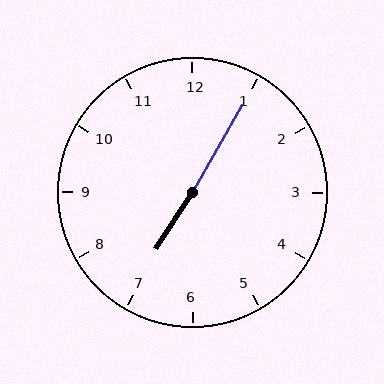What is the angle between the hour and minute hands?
Approximately 178 degrees.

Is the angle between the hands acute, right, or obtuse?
It is obtuse.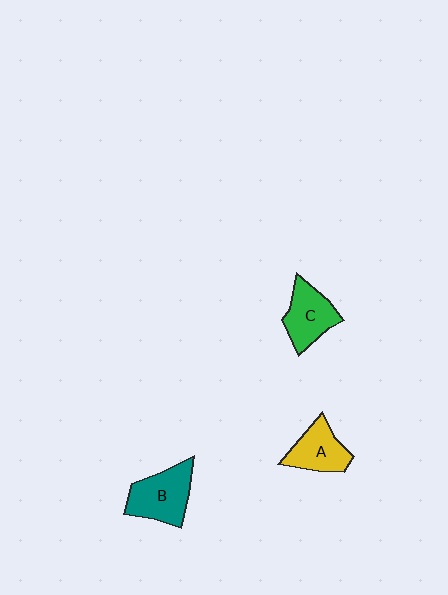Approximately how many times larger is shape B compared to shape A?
Approximately 1.3 times.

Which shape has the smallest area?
Shape A (yellow).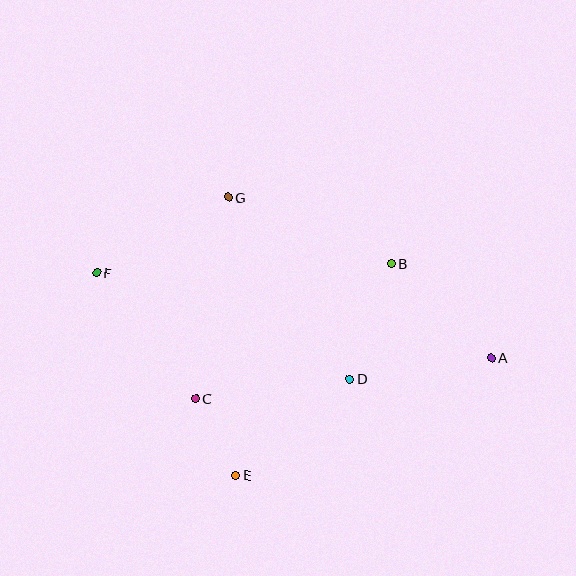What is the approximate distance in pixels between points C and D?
The distance between C and D is approximately 156 pixels.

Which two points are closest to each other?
Points C and E are closest to each other.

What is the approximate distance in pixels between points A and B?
The distance between A and B is approximately 137 pixels.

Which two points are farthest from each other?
Points A and F are farthest from each other.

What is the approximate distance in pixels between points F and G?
The distance between F and G is approximately 151 pixels.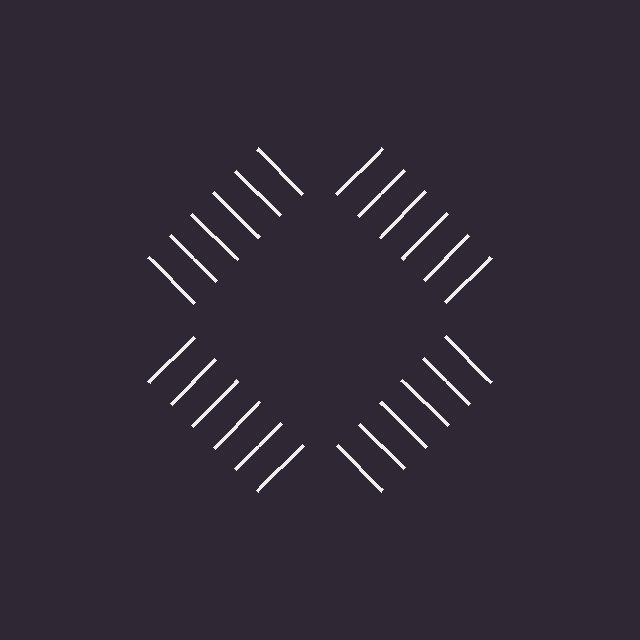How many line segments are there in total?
24 — 6 along each of the 4 edges.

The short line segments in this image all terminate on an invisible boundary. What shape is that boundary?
An illusory square — the line segments terminate on its edges but no continuous stroke is drawn.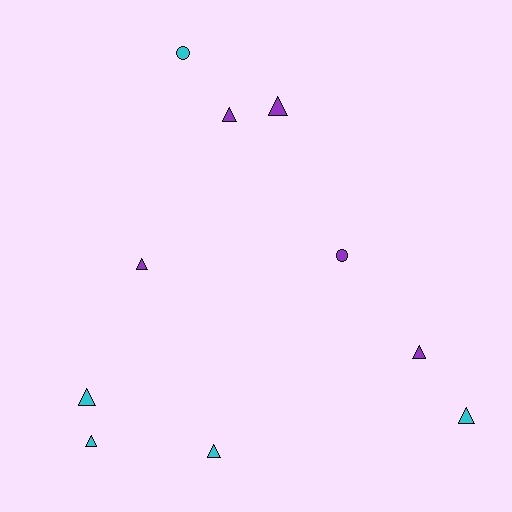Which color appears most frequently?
Purple, with 5 objects.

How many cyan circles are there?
There is 1 cyan circle.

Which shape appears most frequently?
Triangle, with 8 objects.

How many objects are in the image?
There are 10 objects.